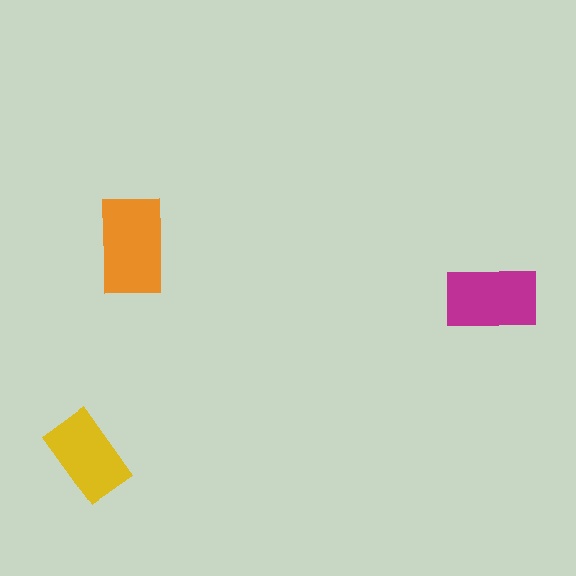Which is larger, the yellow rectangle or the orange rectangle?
The orange one.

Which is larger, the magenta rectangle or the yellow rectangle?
The magenta one.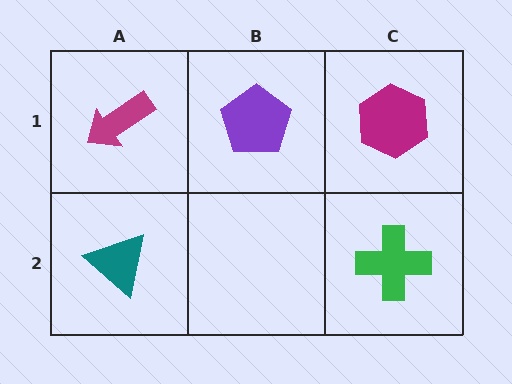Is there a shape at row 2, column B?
No, that cell is empty.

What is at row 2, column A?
A teal triangle.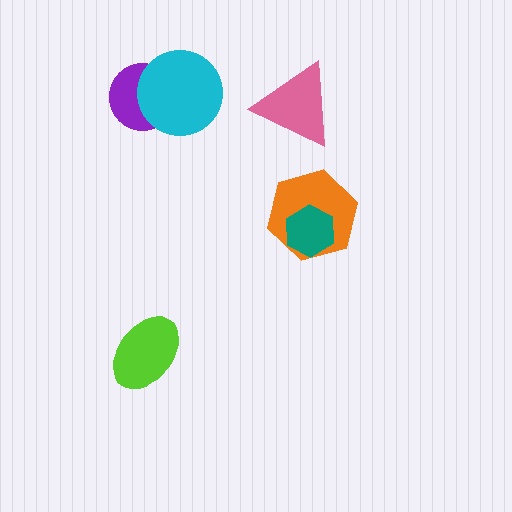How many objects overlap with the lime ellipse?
0 objects overlap with the lime ellipse.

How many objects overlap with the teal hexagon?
1 object overlaps with the teal hexagon.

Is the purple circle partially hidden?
Yes, it is partially covered by another shape.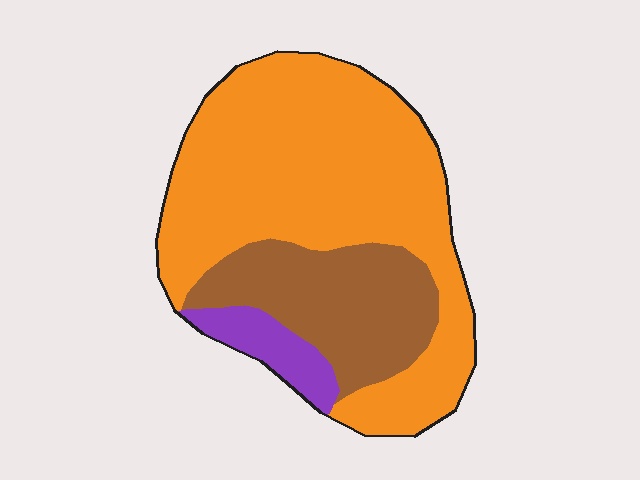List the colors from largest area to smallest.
From largest to smallest: orange, brown, purple.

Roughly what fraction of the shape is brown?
Brown covers about 25% of the shape.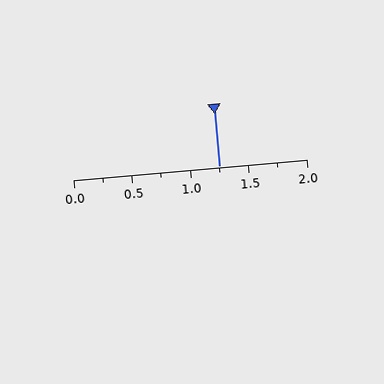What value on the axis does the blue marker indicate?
The marker indicates approximately 1.25.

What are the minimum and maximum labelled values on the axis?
The axis runs from 0.0 to 2.0.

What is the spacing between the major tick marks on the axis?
The major ticks are spaced 0.5 apart.